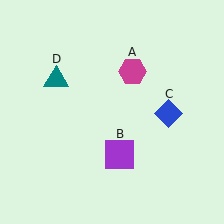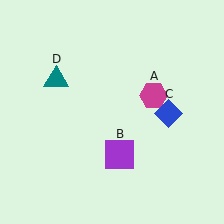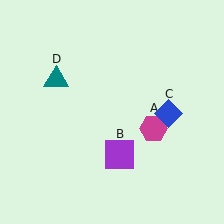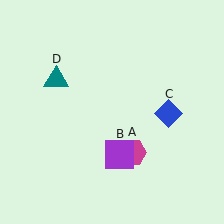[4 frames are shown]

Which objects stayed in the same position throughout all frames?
Purple square (object B) and blue diamond (object C) and teal triangle (object D) remained stationary.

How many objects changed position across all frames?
1 object changed position: magenta hexagon (object A).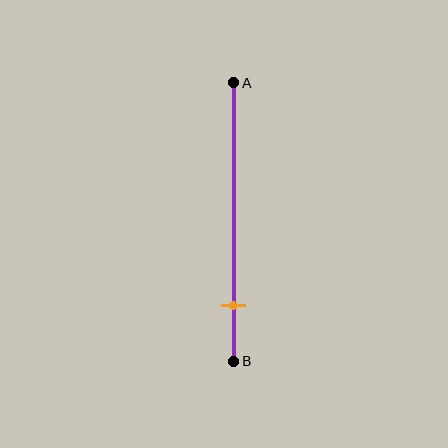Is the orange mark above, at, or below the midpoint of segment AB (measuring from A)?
The orange mark is below the midpoint of segment AB.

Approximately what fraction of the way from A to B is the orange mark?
The orange mark is approximately 80% of the way from A to B.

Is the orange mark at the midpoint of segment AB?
No, the mark is at about 80% from A, not at the 50% midpoint.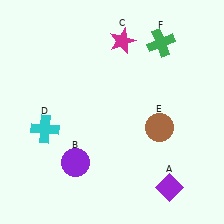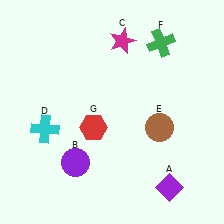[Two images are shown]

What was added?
A red hexagon (G) was added in Image 2.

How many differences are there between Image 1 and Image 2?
There is 1 difference between the two images.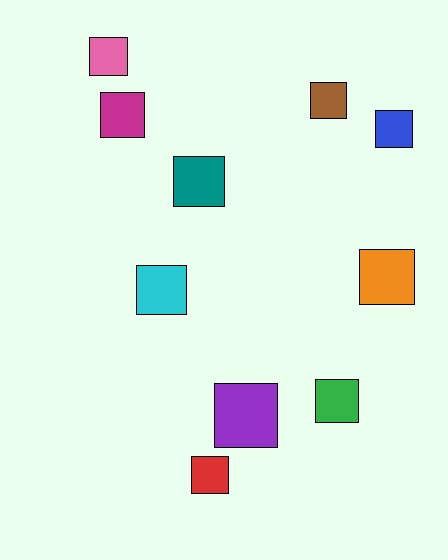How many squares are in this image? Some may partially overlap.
There are 10 squares.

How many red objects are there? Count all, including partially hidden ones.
There is 1 red object.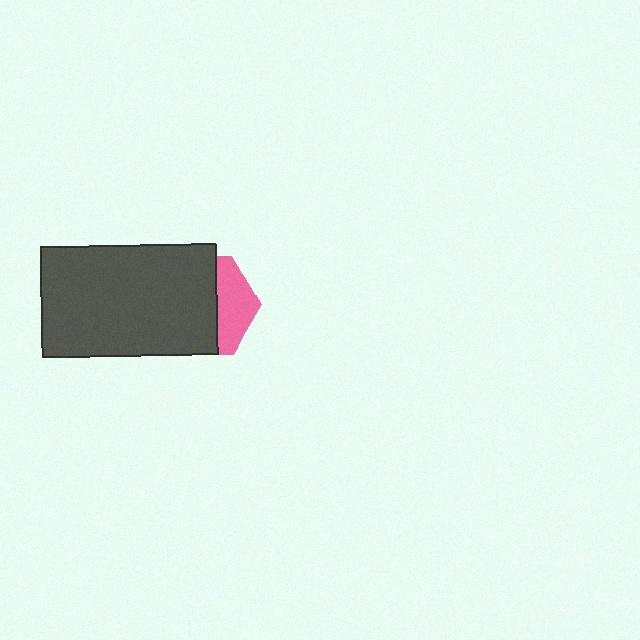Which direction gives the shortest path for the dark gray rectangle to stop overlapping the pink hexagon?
Moving left gives the shortest separation.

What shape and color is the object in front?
The object in front is a dark gray rectangle.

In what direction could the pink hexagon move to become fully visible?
The pink hexagon could move right. That would shift it out from behind the dark gray rectangle entirely.